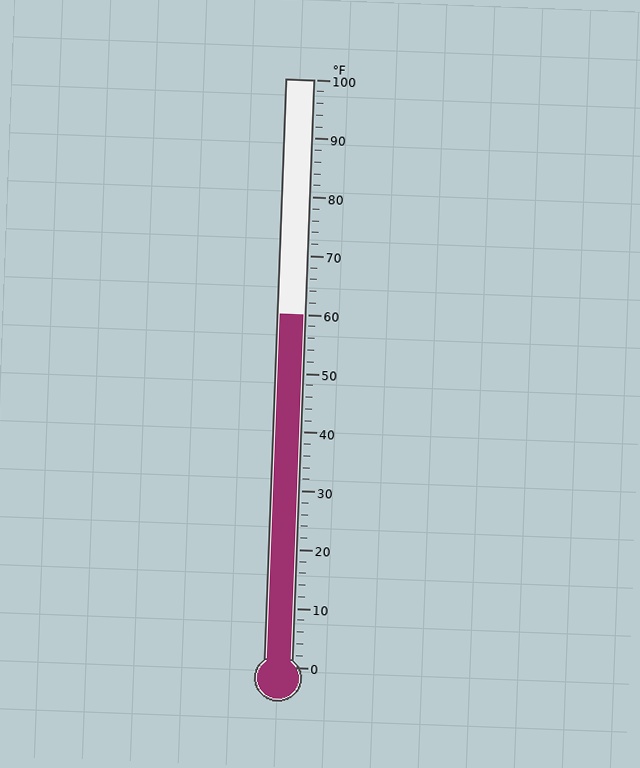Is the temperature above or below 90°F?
The temperature is below 90°F.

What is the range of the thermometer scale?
The thermometer scale ranges from 0°F to 100°F.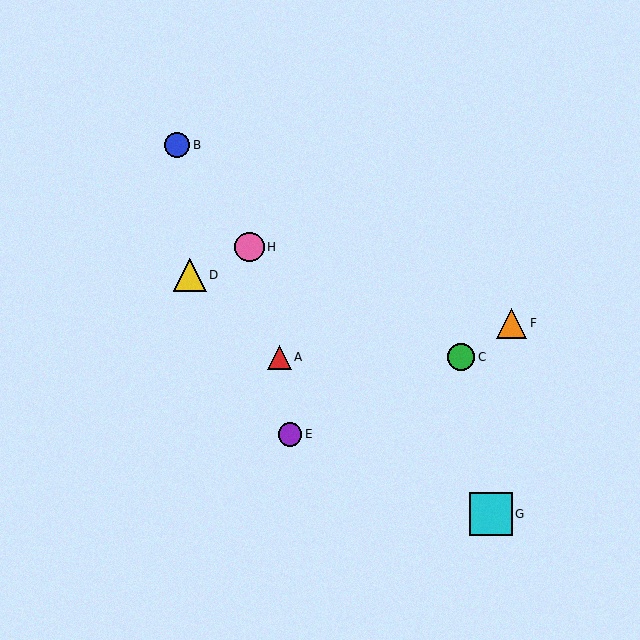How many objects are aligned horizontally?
2 objects (A, C) are aligned horizontally.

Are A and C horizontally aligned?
Yes, both are at y≈357.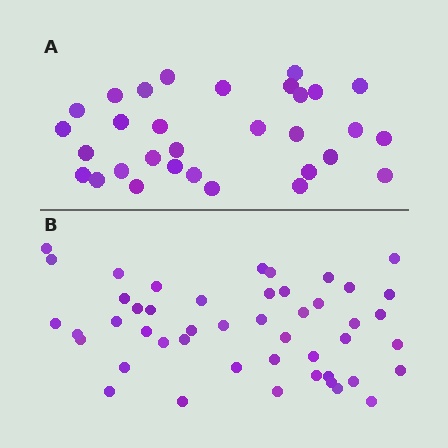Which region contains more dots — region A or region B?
Region B (the bottom region) has more dots.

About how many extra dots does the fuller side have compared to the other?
Region B has approximately 15 more dots than region A.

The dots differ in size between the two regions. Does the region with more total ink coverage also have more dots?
No. Region A has more total ink coverage because its dots are larger, but region B actually contains more individual dots. Total area can be misleading — the number of items is what matters here.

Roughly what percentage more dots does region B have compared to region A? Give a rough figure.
About 50% more.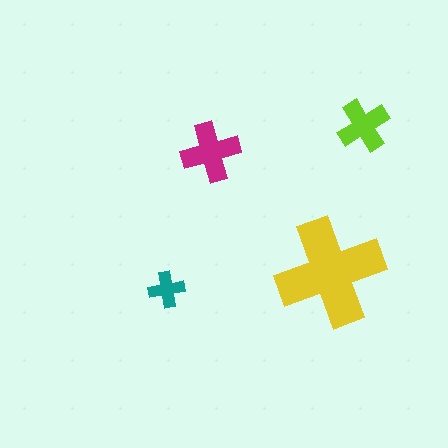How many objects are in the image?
There are 4 objects in the image.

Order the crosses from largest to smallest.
the yellow one, the magenta one, the lime one, the teal one.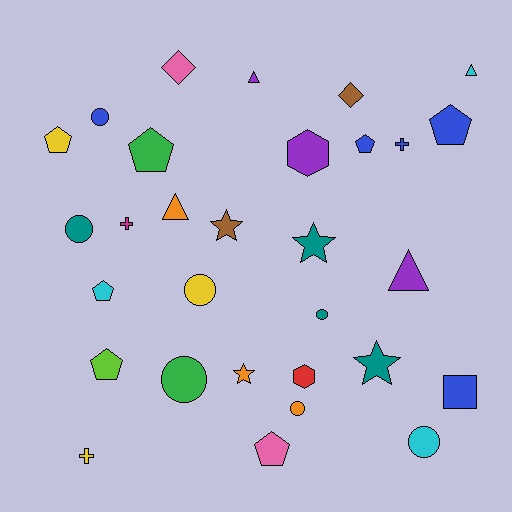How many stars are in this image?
There are 4 stars.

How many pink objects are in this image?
There are 2 pink objects.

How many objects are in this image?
There are 30 objects.